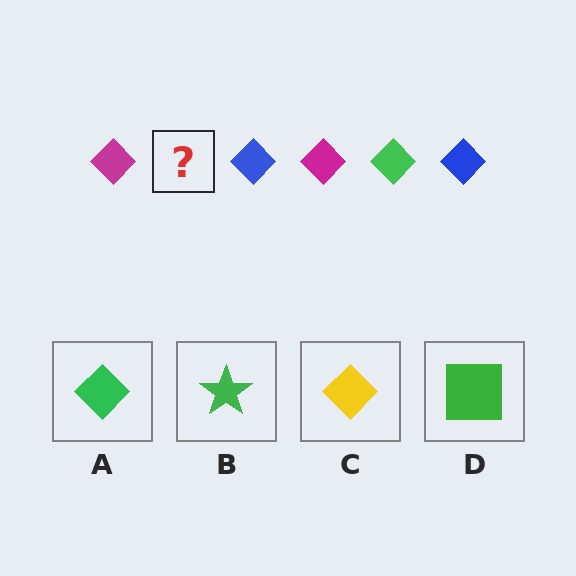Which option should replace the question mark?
Option A.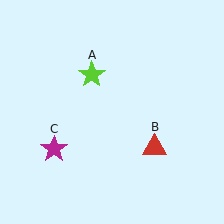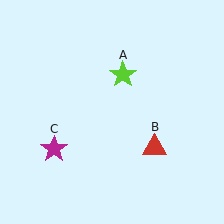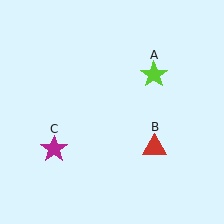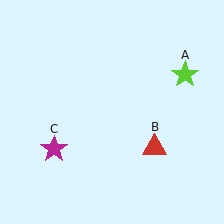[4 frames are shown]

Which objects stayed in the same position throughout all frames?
Red triangle (object B) and magenta star (object C) remained stationary.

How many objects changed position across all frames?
1 object changed position: lime star (object A).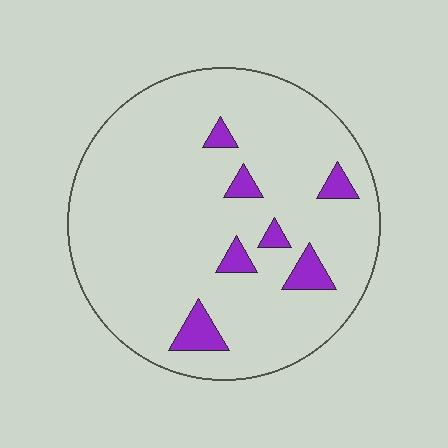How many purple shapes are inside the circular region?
7.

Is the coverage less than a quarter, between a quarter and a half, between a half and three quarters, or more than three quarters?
Less than a quarter.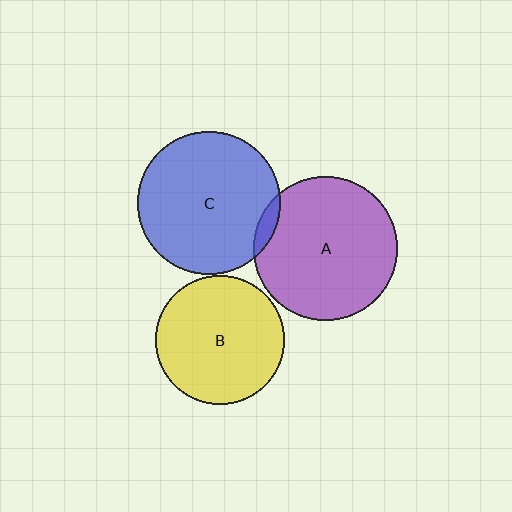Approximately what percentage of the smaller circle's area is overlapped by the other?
Approximately 5%.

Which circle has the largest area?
Circle A (purple).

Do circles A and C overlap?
Yes.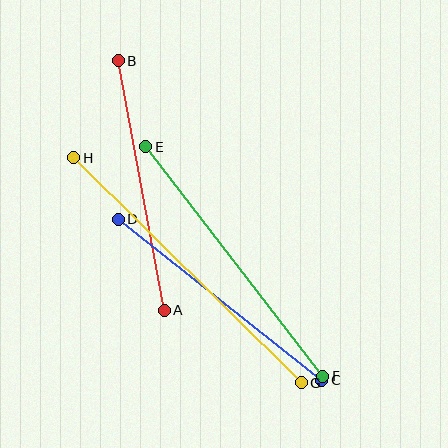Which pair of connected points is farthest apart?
Points G and H are farthest apart.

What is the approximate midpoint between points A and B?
The midpoint is at approximately (141, 185) pixels.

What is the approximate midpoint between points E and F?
The midpoint is at approximately (234, 261) pixels.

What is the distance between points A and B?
The distance is approximately 254 pixels.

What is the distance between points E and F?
The distance is approximately 289 pixels.